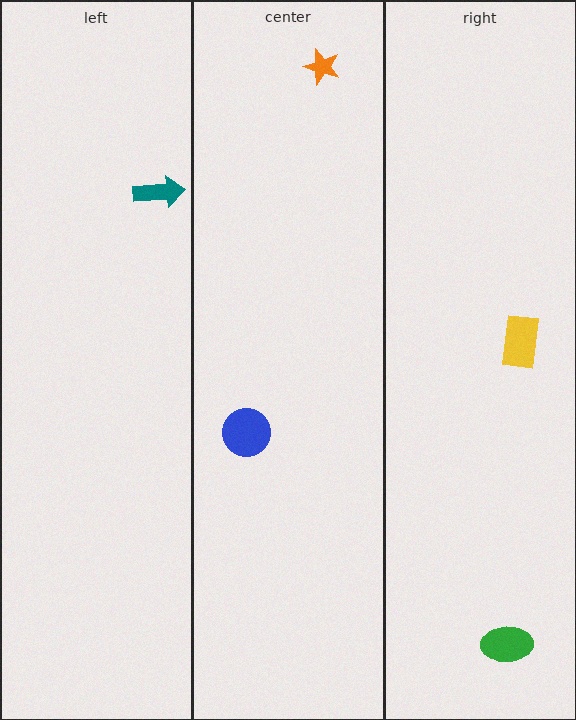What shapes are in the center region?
The blue circle, the orange star.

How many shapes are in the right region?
2.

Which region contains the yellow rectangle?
The right region.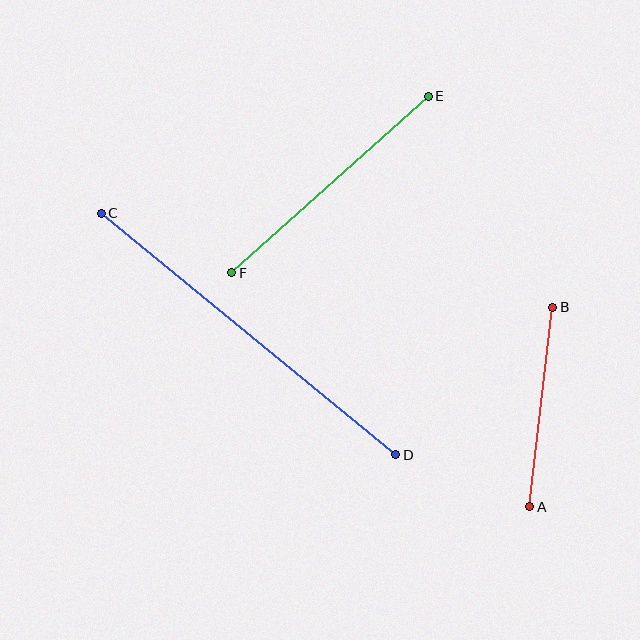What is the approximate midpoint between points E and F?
The midpoint is at approximately (330, 185) pixels.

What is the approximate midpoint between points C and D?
The midpoint is at approximately (249, 334) pixels.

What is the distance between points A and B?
The distance is approximately 201 pixels.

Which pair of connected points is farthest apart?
Points C and D are farthest apart.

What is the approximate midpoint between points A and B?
The midpoint is at approximately (541, 407) pixels.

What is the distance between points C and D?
The distance is approximately 381 pixels.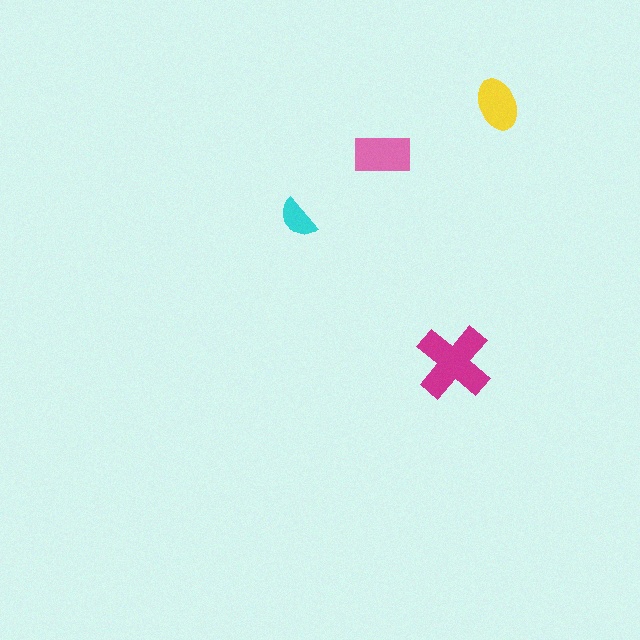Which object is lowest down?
The magenta cross is bottommost.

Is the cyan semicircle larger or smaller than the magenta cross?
Smaller.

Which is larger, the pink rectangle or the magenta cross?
The magenta cross.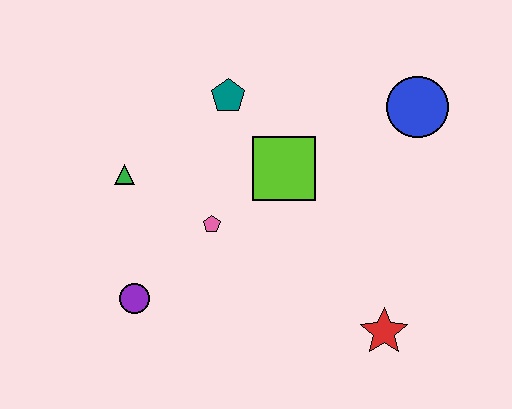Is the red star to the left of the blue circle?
Yes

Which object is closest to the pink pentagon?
The lime square is closest to the pink pentagon.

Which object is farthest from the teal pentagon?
The red star is farthest from the teal pentagon.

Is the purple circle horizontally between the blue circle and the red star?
No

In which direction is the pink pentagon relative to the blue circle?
The pink pentagon is to the left of the blue circle.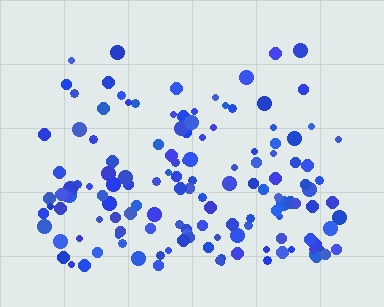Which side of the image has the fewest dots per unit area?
The top.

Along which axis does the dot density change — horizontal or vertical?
Vertical.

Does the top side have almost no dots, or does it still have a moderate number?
Still a moderate number, just noticeably fewer than the bottom.